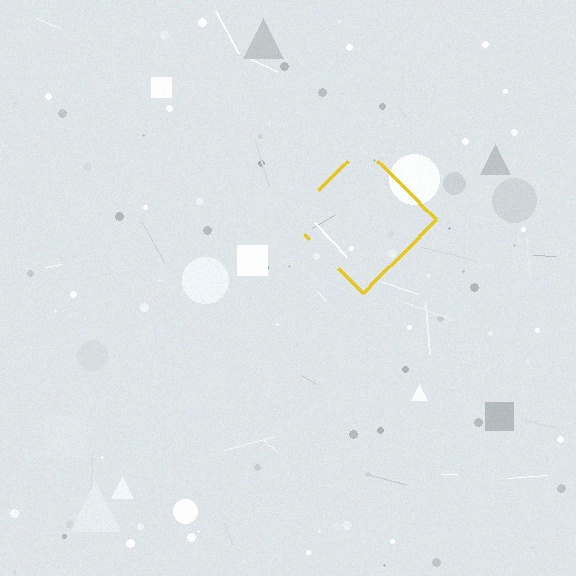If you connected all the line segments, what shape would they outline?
They would outline a diamond.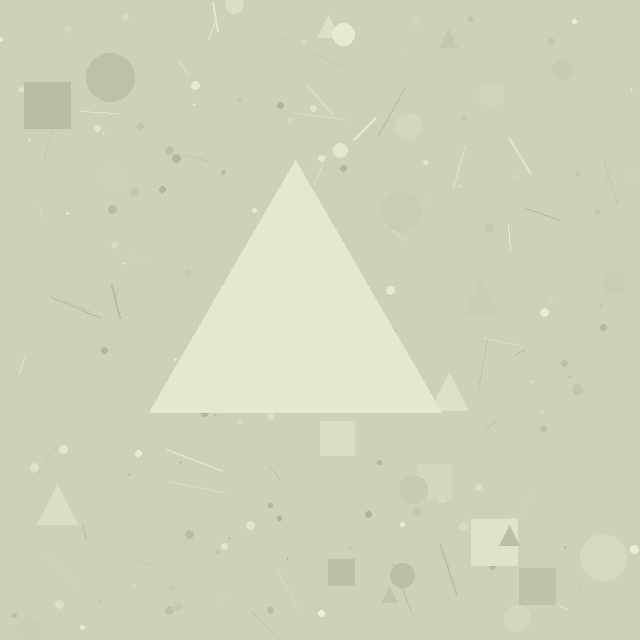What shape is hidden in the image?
A triangle is hidden in the image.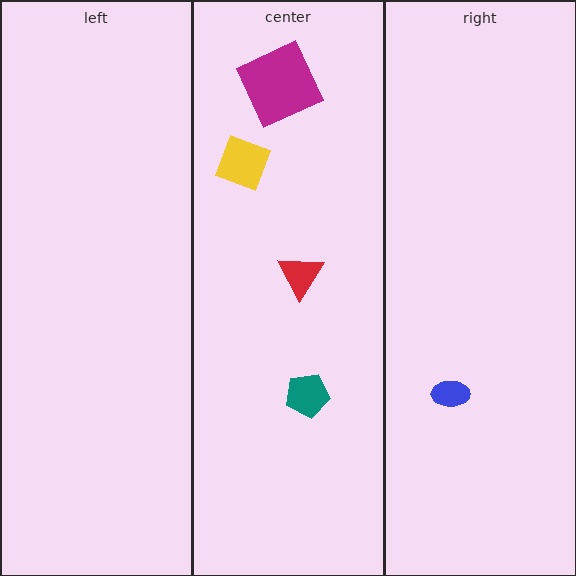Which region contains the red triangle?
The center region.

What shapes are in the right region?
The blue ellipse.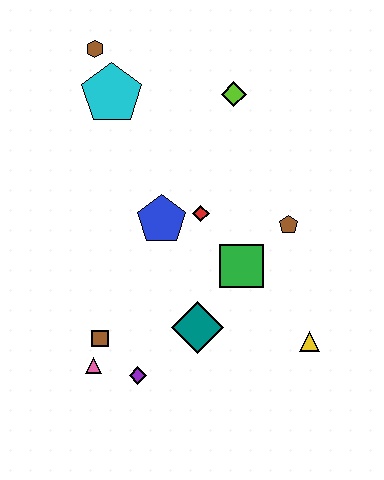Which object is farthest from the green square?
The brown hexagon is farthest from the green square.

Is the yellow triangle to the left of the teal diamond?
No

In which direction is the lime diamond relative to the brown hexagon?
The lime diamond is to the right of the brown hexagon.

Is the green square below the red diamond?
Yes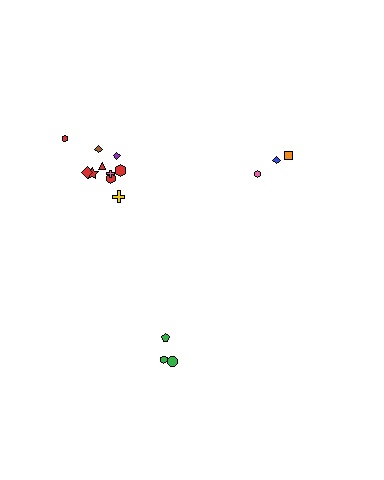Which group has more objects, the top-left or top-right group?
The top-left group.